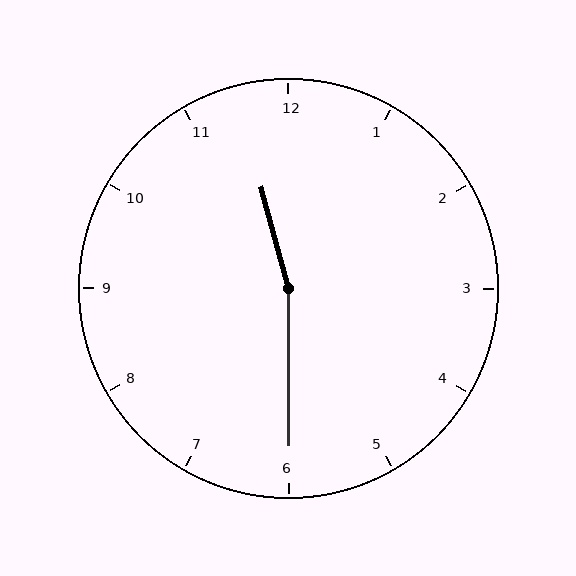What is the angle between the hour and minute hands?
Approximately 165 degrees.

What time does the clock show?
11:30.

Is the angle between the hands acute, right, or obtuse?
It is obtuse.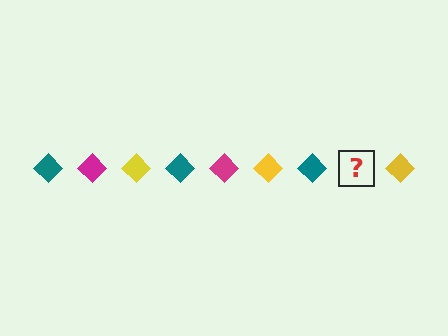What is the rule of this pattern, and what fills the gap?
The rule is that the pattern cycles through teal, magenta, yellow diamonds. The gap should be filled with a magenta diamond.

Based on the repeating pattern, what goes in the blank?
The blank should be a magenta diamond.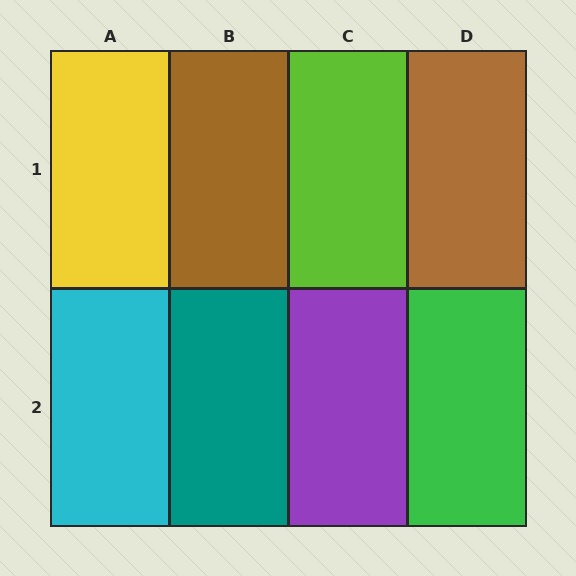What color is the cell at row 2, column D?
Green.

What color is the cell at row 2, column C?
Purple.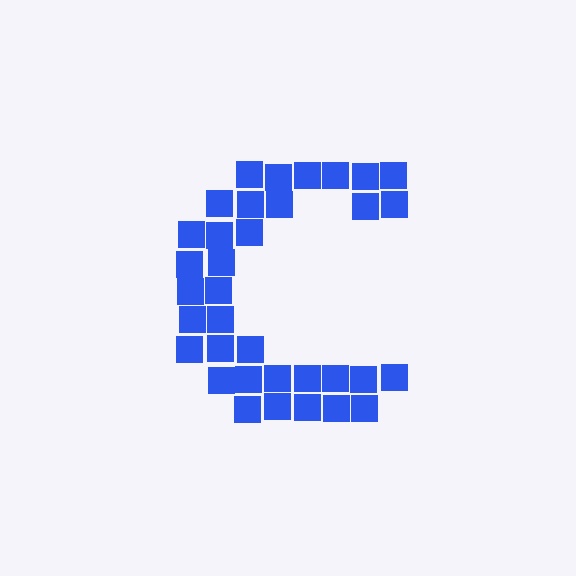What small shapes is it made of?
It is made of small squares.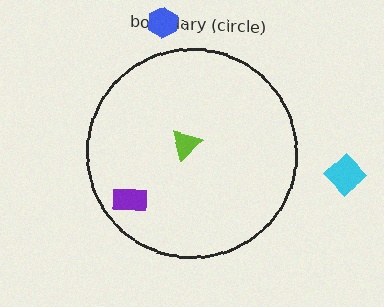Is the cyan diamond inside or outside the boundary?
Outside.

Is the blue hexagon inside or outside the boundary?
Outside.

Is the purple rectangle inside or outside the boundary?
Inside.